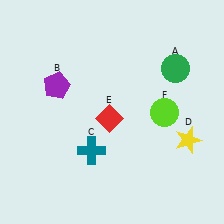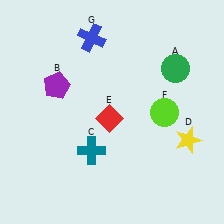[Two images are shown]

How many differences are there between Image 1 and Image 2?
There is 1 difference between the two images.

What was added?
A blue cross (G) was added in Image 2.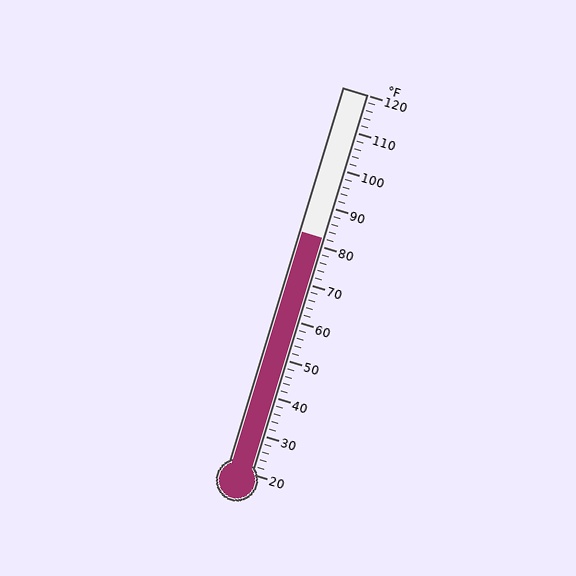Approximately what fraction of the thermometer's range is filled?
The thermometer is filled to approximately 60% of its range.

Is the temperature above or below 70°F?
The temperature is above 70°F.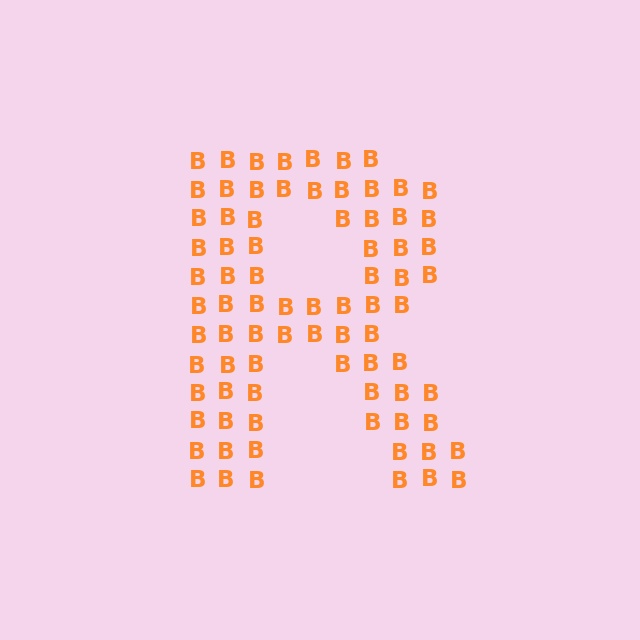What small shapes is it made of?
It is made of small letter B's.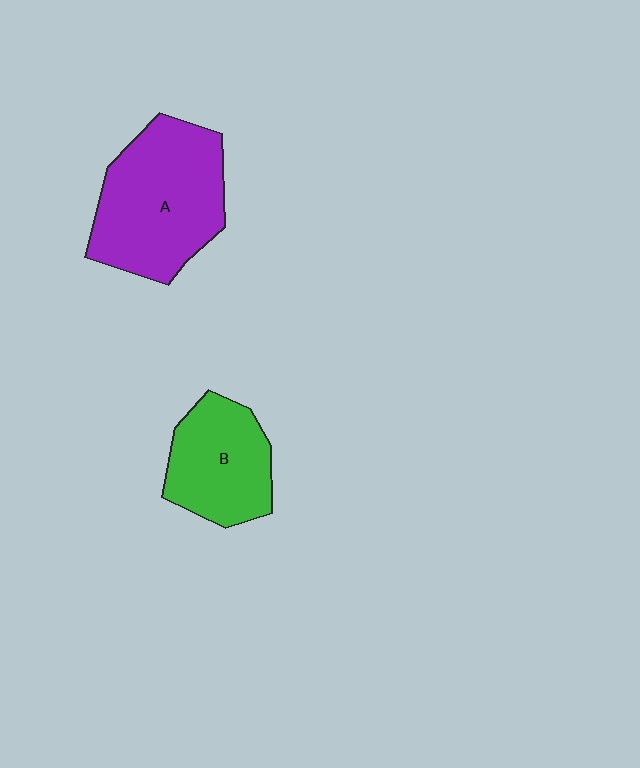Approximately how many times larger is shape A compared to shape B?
Approximately 1.5 times.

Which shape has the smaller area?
Shape B (green).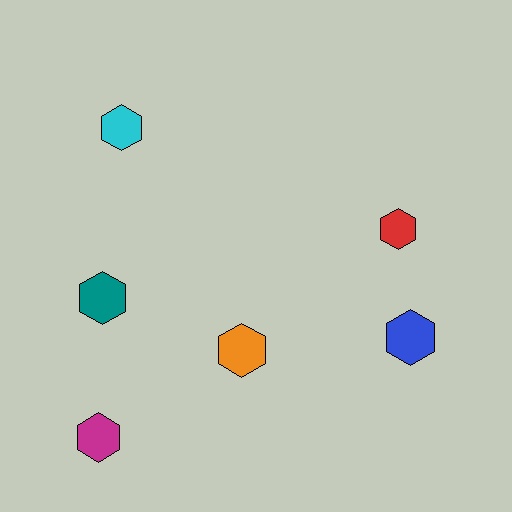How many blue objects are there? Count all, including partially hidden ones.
There is 1 blue object.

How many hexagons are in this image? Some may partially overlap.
There are 6 hexagons.